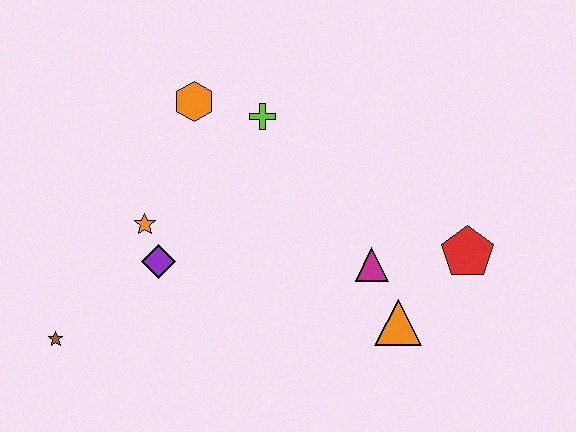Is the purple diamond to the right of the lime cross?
No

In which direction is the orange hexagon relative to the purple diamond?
The orange hexagon is above the purple diamond.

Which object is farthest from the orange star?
The red pentagon is farthest from the orange star.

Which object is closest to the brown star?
The purple diamond is closest to the brown star.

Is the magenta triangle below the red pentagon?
Yes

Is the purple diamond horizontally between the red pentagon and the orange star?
Yes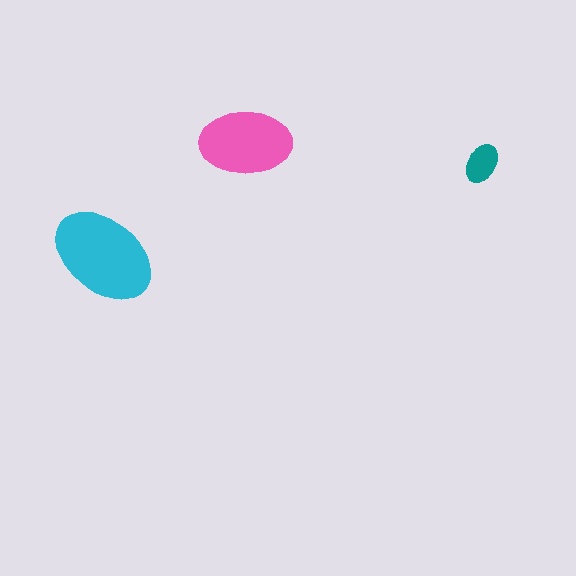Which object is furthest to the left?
The cyan ellipse is leftmost.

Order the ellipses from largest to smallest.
the cyan one, the pink one, the teal one.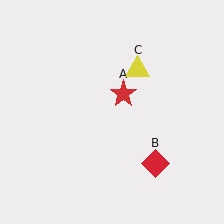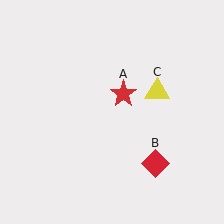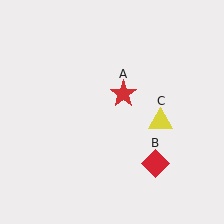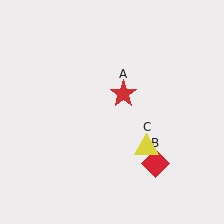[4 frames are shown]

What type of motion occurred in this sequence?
The yellow triangle (object C) rotated clockwise around the center of the scene.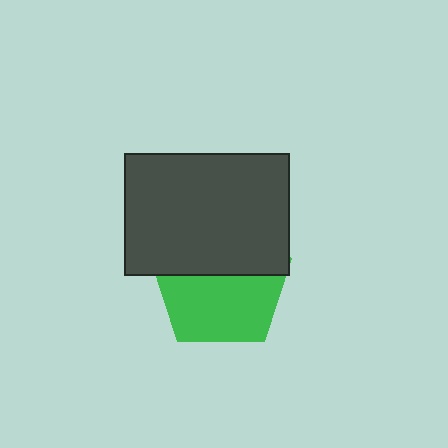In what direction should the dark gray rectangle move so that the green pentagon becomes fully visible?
The dark gray rectangle should move up. That is the shortest direction to clear the overlap and leave the green pentagon fully visible.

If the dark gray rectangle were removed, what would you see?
You would see the complete green pentagon.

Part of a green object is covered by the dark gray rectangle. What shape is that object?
It is a pentagon.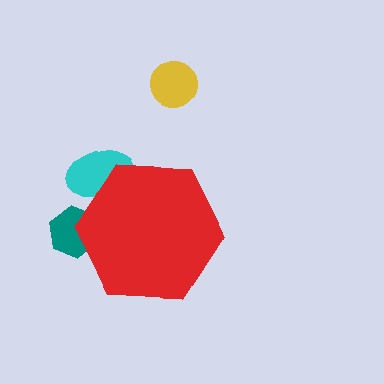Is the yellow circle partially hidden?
No, the yellow circle is fully visible.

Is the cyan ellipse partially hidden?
Yes, the cyan ellipse is partially hidden behind the red hexagon.